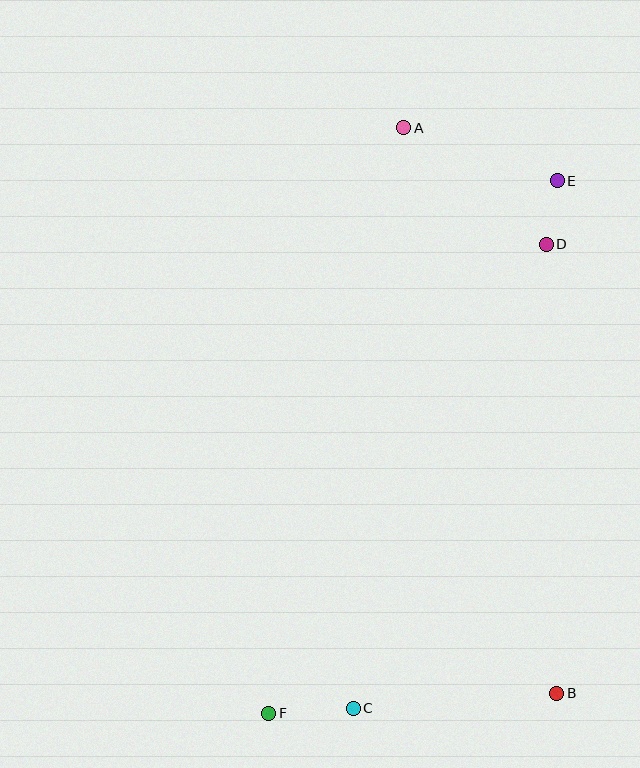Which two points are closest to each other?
Points D and E are closest to each other.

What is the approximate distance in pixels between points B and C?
The distance between B and C is approximately 204 pixels.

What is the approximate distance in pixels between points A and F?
The distance between A and F is approximately 601 pixels.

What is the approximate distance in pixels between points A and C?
The distance between A and C is approximately 582 pixels.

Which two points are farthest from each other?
Points E and F are farthest from each other.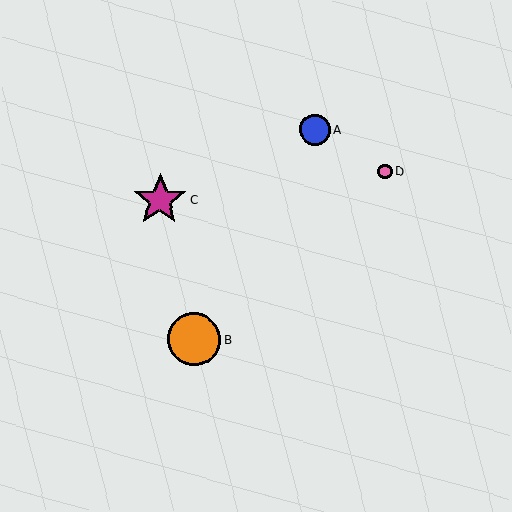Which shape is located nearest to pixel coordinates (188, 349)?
The orange circle (labeled B) at (194, 339) is nearest to that location.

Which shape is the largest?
The orange circle (labeled B) is the largest.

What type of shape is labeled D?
Shape D is a pink circle.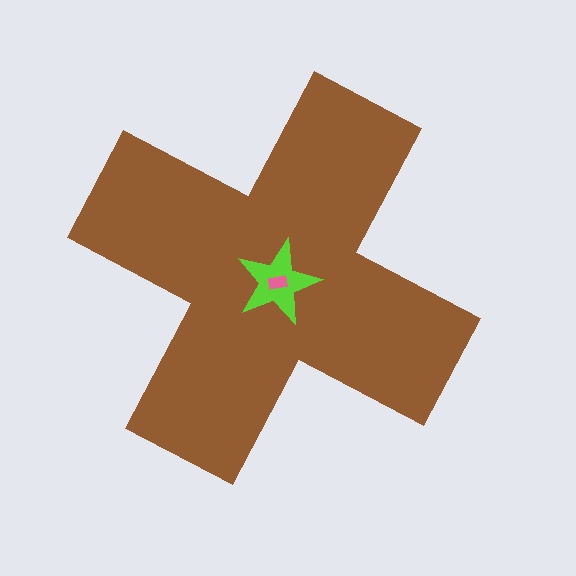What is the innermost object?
The pink rectangle.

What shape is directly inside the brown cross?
The lime star.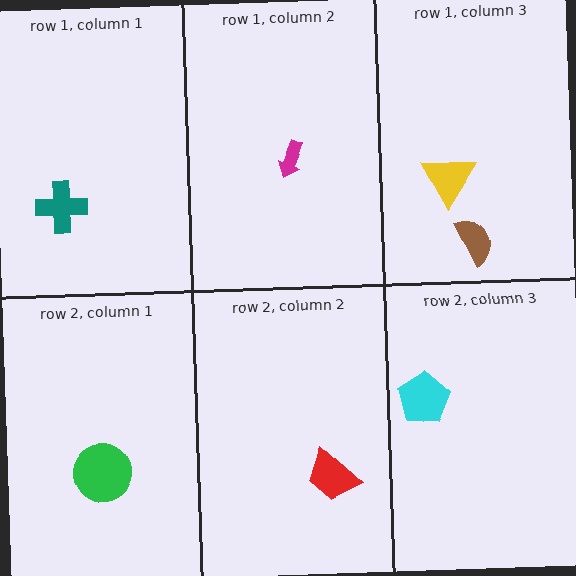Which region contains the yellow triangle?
The row 1, column 3 region.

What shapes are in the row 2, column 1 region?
The green circle.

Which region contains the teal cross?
The row 1, column 1 region.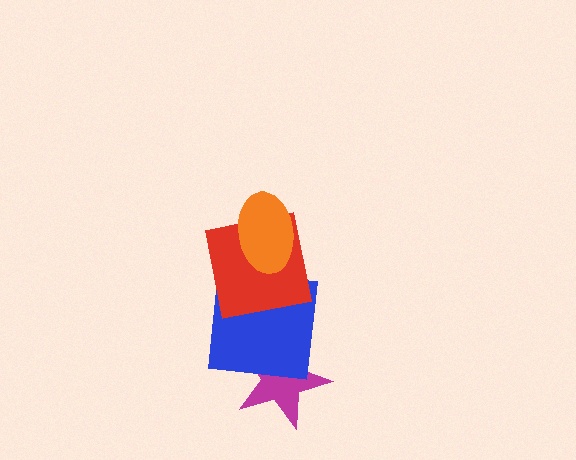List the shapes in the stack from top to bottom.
From top to bottom: the orange ellipse, the red square, the blue square, the magenta star.